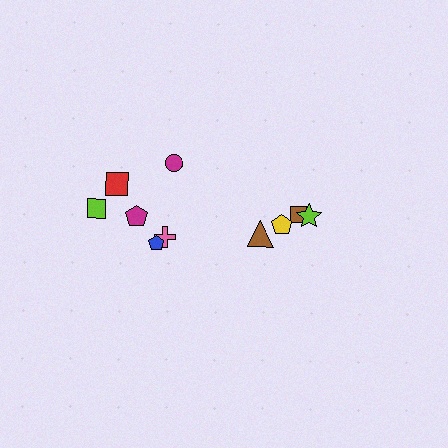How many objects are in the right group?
There are 4 objects.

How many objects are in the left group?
There are 6 objects.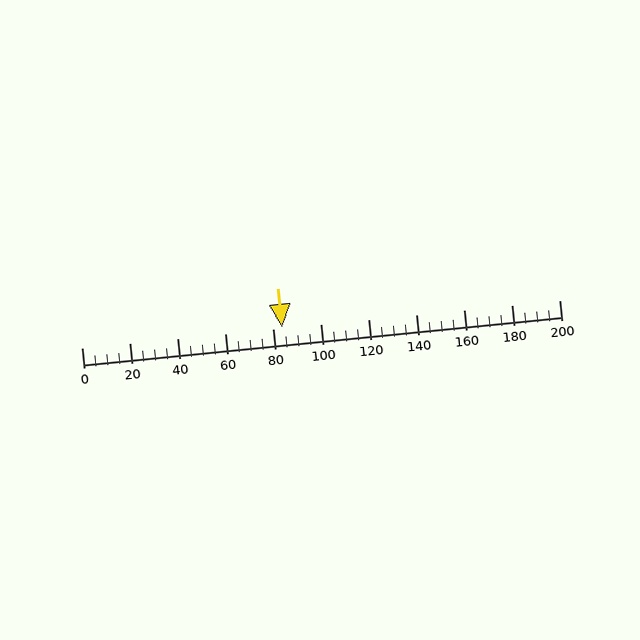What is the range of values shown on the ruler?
The ruler shows values from 0 to 200.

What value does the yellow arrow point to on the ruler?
The yellow arrow points to approximately 84.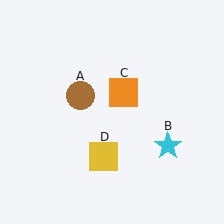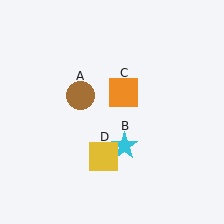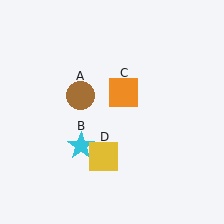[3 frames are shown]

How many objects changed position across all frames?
1 object changed position: cyan star (object B).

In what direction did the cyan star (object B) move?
The cyan star (object B) moved left.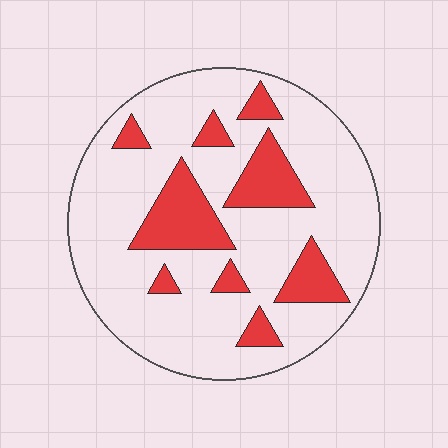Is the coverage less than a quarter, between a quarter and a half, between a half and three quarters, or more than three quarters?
Less than a quarter.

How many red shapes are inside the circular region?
9.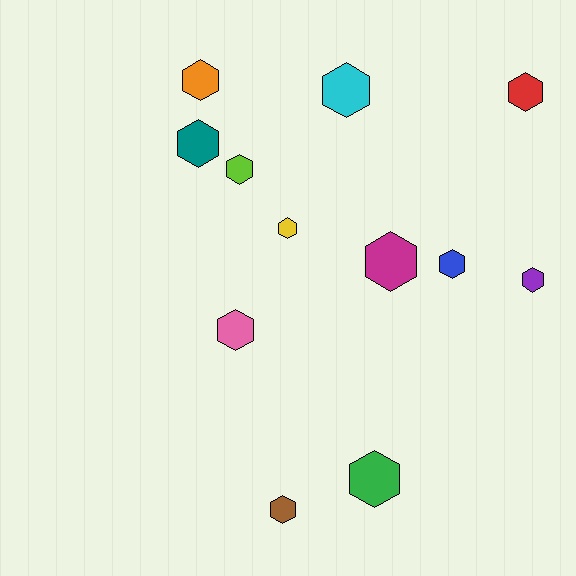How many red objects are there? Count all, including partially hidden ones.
There is 1 red object.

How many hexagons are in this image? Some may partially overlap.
There are 12 hexagons.